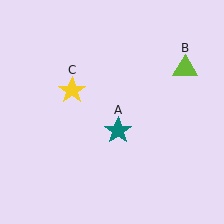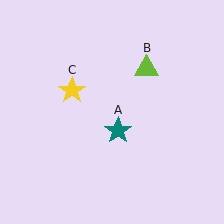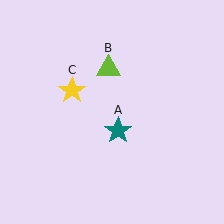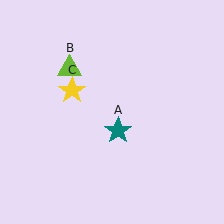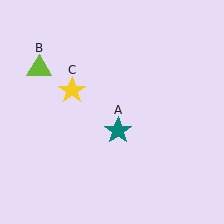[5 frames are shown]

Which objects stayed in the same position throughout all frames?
Teal star (object A) and yellow star (object C) remained stationary.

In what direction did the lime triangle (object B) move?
The lime triangle (object B) moved left.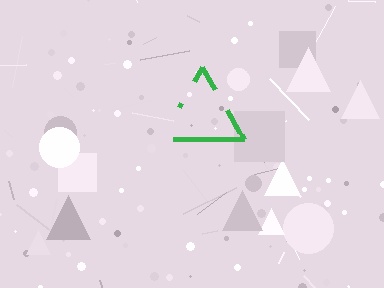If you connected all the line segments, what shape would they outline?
They would outline a triangle.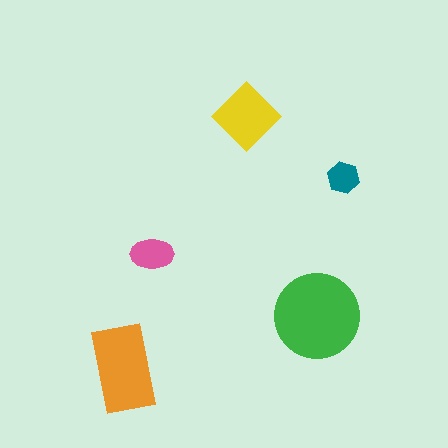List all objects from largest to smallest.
The green circle, the orange rectangle, the yellow diamond, the pink ellipse, the teal hexagon.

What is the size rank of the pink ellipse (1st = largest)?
4th.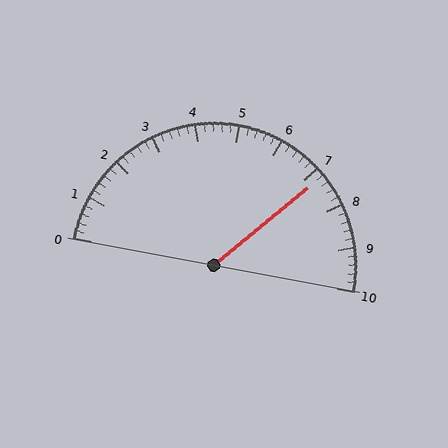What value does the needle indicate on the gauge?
The needle indicates approximately 7.2.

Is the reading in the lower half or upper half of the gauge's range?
The reading is in the upper half of the range (0 to 10).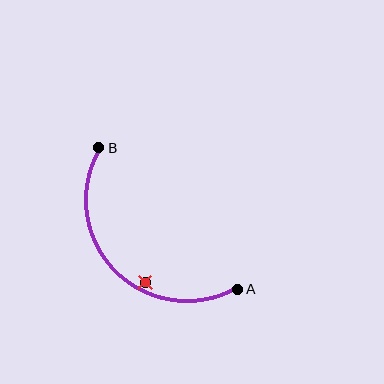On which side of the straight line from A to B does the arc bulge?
The arc bulges below and to the left of the straight line connecting A and B.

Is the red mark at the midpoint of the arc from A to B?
No — the red mark does not lie on the arc at all. It sits slightly inside the curve.